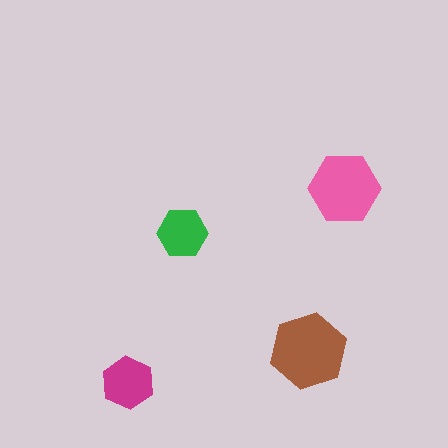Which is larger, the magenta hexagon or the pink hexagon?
The pink one.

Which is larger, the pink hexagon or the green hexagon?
The pink one.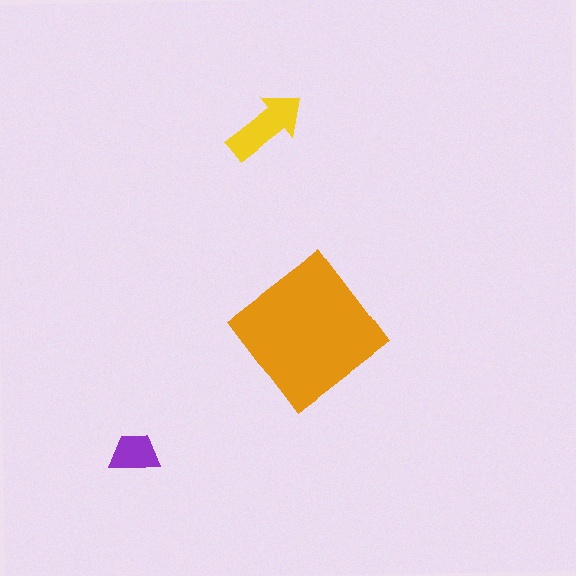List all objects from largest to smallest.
The orange diamond, the yellow arrow, the purple trapezoid.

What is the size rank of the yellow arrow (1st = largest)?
2nd.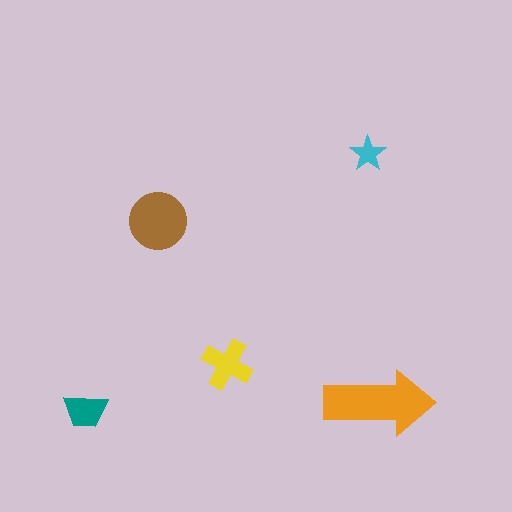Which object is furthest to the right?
The orange arrow is rightmost.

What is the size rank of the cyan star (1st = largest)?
5th.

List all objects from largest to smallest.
The orange arrow, the brown circle, the yellow cross, the teal trapezoid, the cyan star.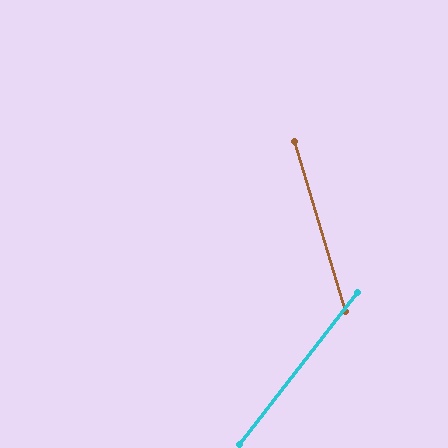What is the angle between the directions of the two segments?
Approximately 55 degrees.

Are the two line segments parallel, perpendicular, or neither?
Neither parallel nor perpendicular — they differ by about 55°.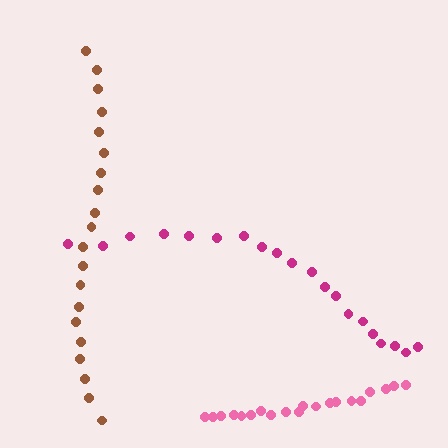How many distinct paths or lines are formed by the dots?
There are 3 distinct paths.